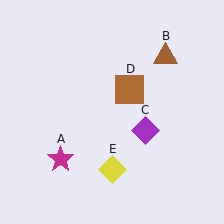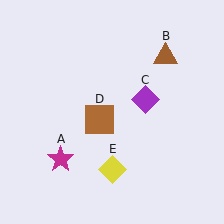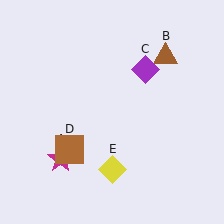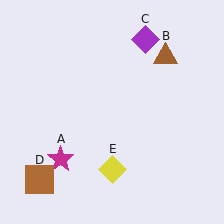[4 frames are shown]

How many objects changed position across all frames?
2 objects changed position: purple diamond (object C), brown square (object D).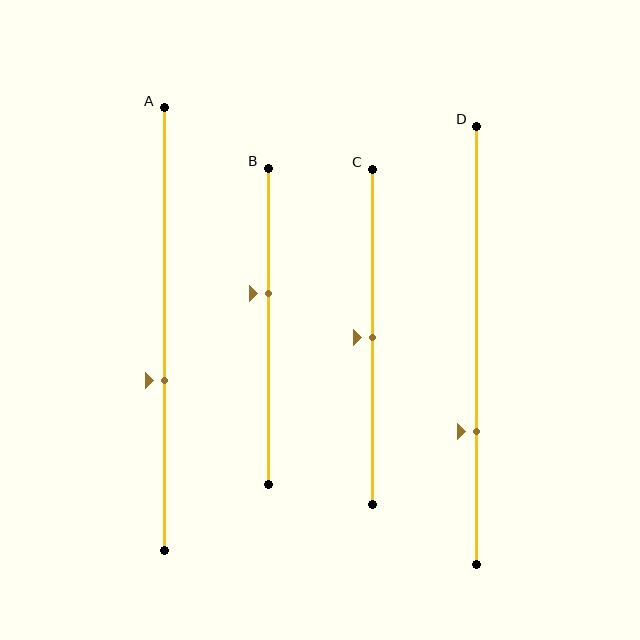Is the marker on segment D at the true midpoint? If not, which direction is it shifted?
No, the marker on segment D is shifted downward by about 19% of the segment length.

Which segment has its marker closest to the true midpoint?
Segment C has its marker closest to the true midpoint.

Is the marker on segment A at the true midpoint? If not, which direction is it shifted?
No, the marker on segment A is shifted downward by about 11% of the segment length.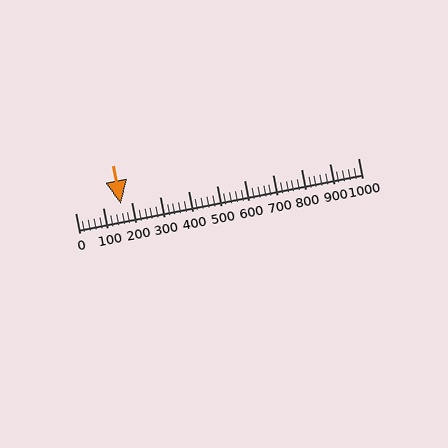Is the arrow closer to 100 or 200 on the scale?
The arrow is closer to 200.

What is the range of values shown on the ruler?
The ruler shows values from 0 to 1000.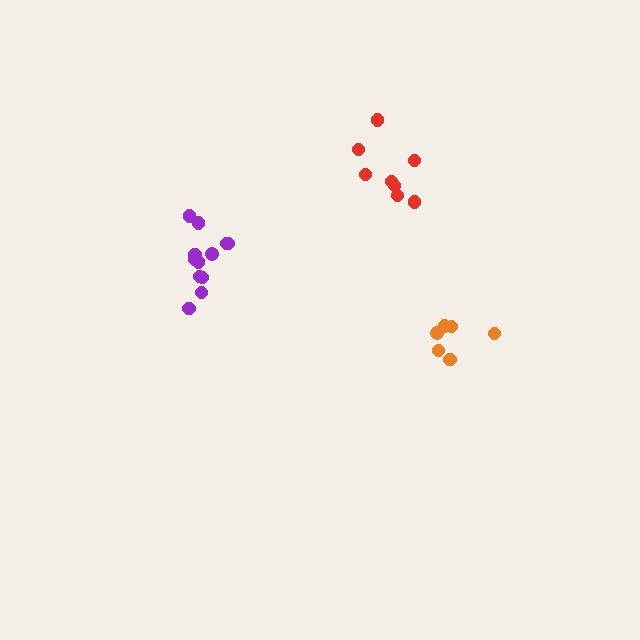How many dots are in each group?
Group 1: 8 dots, Group 2: 12 dots, Group 3: 6 dots (26 total).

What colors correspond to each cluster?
The clusters are colored: red, purple, orange.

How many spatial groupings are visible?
There are 3 spatial groupings.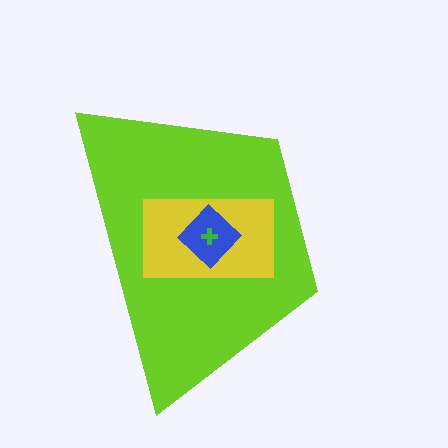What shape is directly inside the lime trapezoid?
The yellow rectangle.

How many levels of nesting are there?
4.